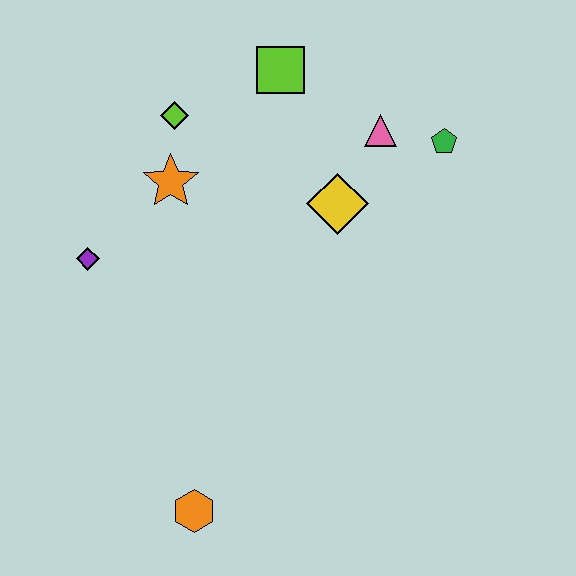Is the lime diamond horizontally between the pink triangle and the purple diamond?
Yes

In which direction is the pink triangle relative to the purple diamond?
The pink triangle is to the right of the purple diamond.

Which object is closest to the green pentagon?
The pink triangle is closest to the green pentagon.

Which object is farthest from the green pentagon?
The orange hexagon is farthest from the green pentagon.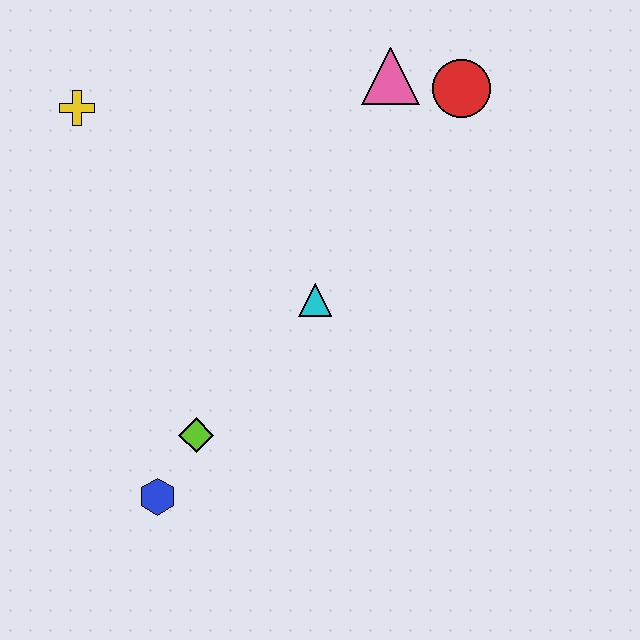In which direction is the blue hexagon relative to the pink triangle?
The blue hexagon is below the pink triangle.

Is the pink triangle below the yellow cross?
No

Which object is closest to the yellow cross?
The cyan triangle is closest to the yellow cross.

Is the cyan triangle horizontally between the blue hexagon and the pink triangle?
Yes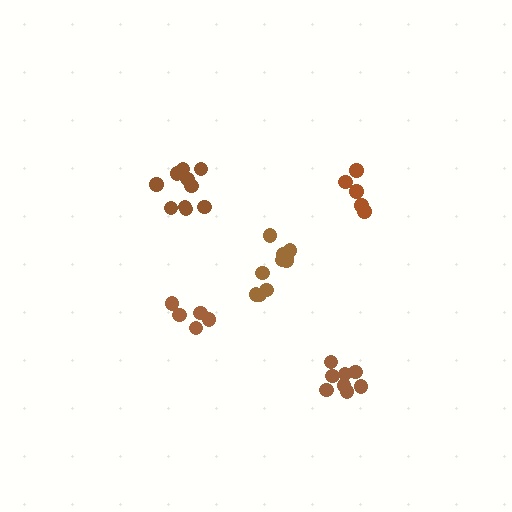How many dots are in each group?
Group 1: 10 dots, Group 2: 10 dots, Group 3: 5 dots, Group 4: 8 dots, Group 5: 5 dots (38 total).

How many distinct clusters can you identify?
There are 5 distinct clusters.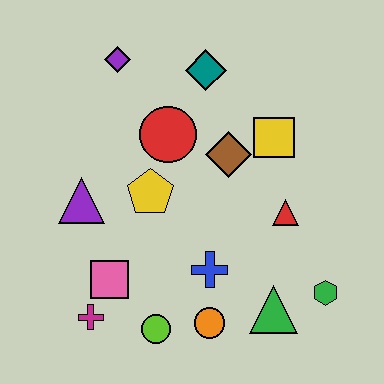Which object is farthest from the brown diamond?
The magenta cross is farthest from the brown diamond.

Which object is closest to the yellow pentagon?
The red circle is closest to the yellow pentagon.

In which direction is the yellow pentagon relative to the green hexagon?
The yellow pentagon is to the left of the green hexagon.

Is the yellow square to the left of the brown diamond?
No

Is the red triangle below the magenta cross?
No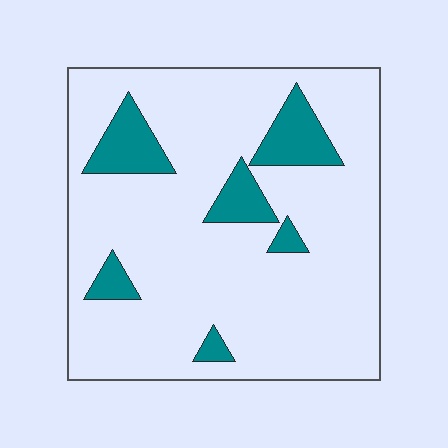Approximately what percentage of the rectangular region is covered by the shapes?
Approximately 15%.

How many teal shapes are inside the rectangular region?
6.